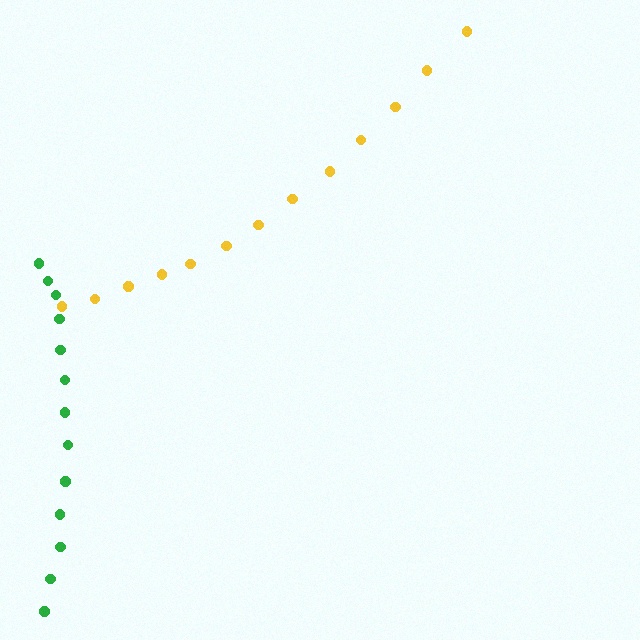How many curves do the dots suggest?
There are 2 distinct paths.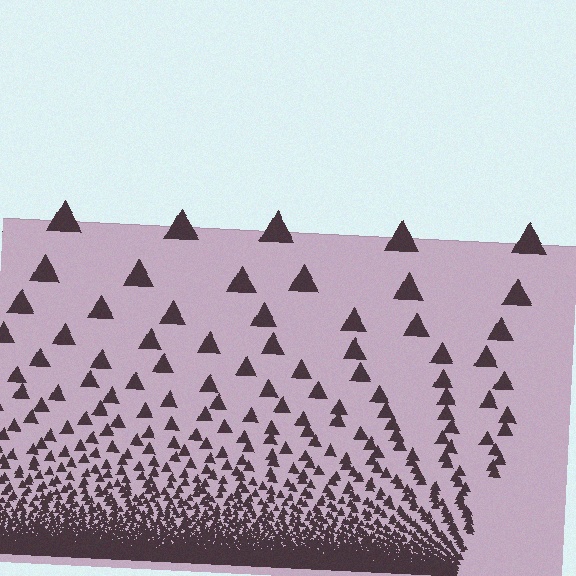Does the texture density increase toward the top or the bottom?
Density increases toward the bottom.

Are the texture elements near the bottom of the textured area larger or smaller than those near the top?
Smaller. The gradient is inverted — elements near the bottom are smaller and denser.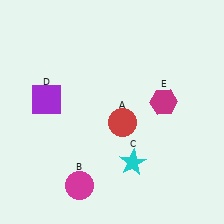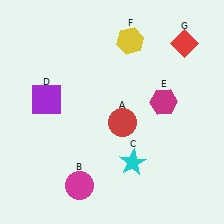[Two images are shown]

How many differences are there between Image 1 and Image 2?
There are 2 differences between the two images.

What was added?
A yellow hexagon (F), a red diamond (G) were added in Image 2.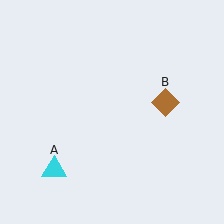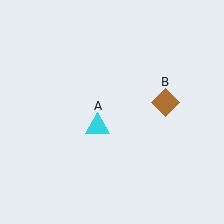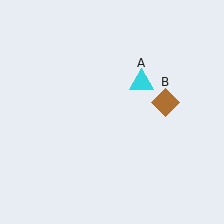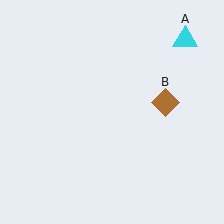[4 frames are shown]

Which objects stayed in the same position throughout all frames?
Brown diamond (object B) remained stationary.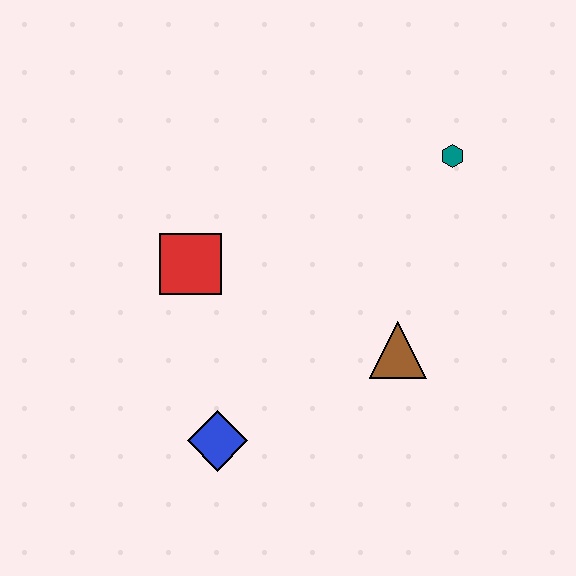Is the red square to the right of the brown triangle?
No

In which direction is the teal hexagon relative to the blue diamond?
The teal hexagon is above the blue diamond.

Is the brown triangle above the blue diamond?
Yes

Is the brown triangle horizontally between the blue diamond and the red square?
No